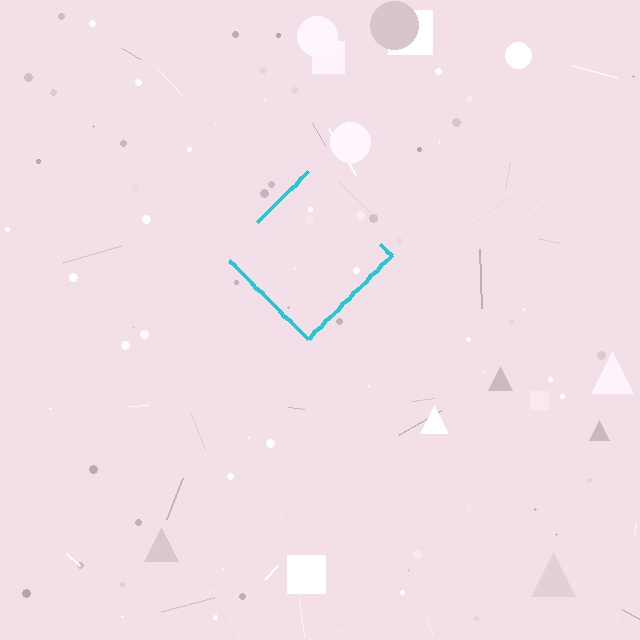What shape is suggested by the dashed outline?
The dashed outline suggests a diamond.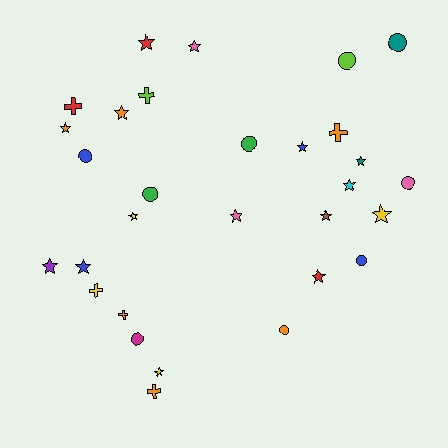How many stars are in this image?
There are 15 stars.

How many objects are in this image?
There are 30 objects.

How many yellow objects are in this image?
There are 4 yellow objects.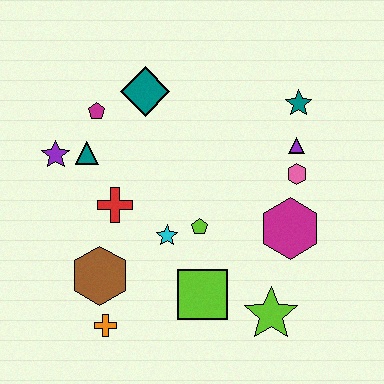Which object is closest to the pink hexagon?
The purple triangle is closest to the pink hexagon.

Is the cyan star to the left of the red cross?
No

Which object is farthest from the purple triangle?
The orange cross is farthest from the purple triangle.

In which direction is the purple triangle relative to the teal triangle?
The purple triangle is to the right of the teal triangle.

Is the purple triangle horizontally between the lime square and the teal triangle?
No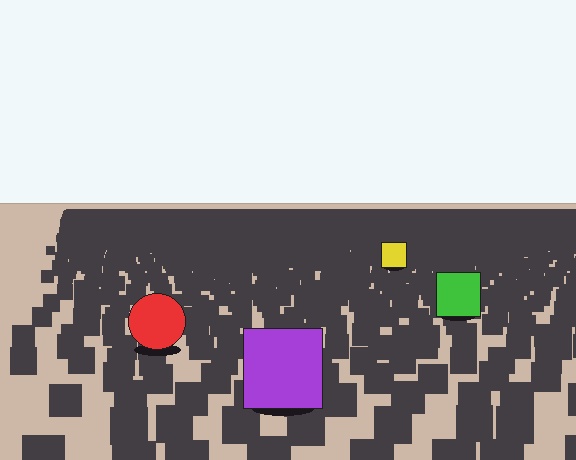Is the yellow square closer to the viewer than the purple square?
No. The purple square is closer — you can tell from the texture gradient: the ground texture is coarser near it.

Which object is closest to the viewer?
The purple square is closest. The texture marks near it are larger and more spread out.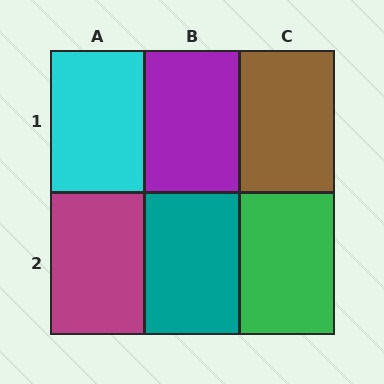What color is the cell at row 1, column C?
Brown.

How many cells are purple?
1 cell is purple.